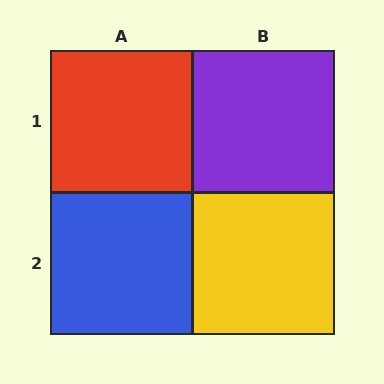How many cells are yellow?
1 cell is yellow.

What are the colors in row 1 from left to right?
Red, purple.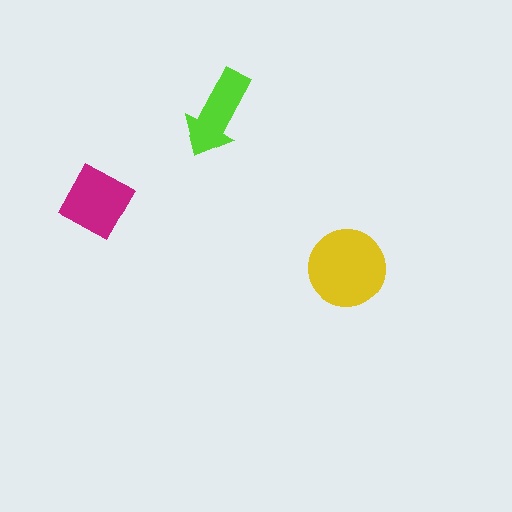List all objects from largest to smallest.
The yellow circle, the magenta diamond, the lime arrow.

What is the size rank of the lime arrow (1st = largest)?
3rd.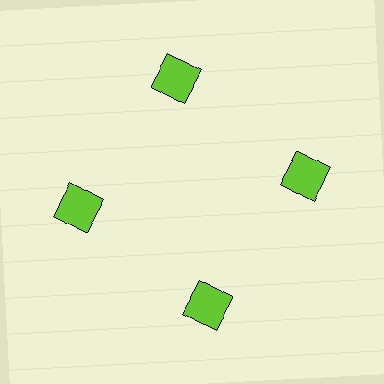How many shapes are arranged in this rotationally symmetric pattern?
There are 4 shapes, arranged in 4 groups of 1.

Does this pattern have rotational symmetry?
Yes, this pattern has 4-fold rotational symmetry. It looks the same after rotating 90 degrees around the center.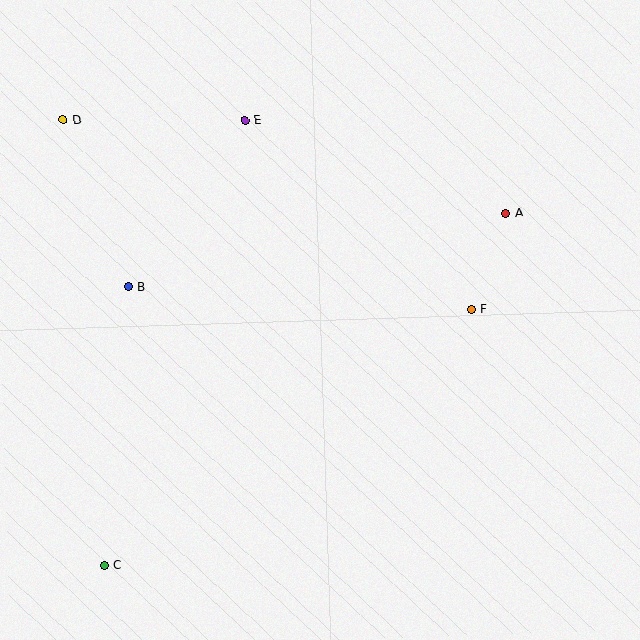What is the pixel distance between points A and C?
The distance between A and C is 534 pixels.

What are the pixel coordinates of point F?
Point F is at (471, 310).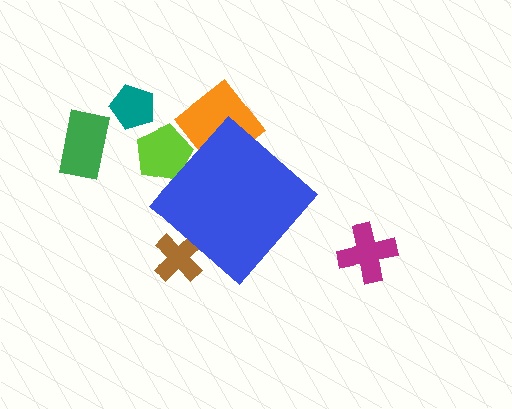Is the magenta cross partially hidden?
No, the magenta cross is fully visible.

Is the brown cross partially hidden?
Yes, the brown cross is partially hidden behind the blue diamond.